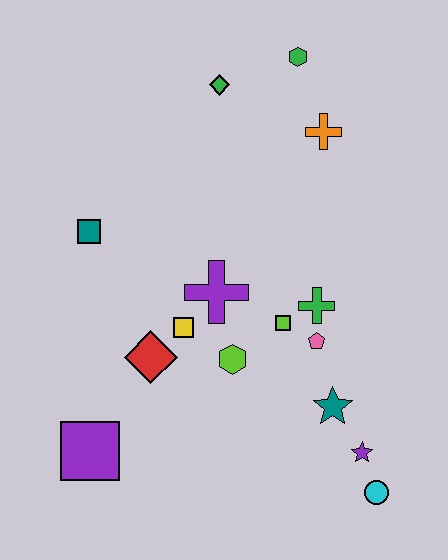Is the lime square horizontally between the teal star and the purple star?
No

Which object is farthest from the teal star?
The green hexagon is farthest from the teal star.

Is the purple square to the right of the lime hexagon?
No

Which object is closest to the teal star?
The purple star is closest to the teal star.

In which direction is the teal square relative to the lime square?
The teal square is to the left of the lime square.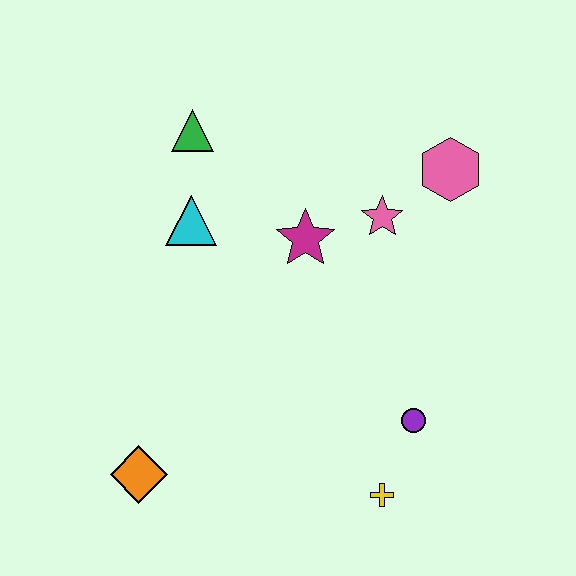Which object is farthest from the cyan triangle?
The yellow cross is farthest from the cyan triangle.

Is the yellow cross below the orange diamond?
Yes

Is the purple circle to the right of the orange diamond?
Yes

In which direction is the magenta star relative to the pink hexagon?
The magenta star is to the left of the pink hexagon.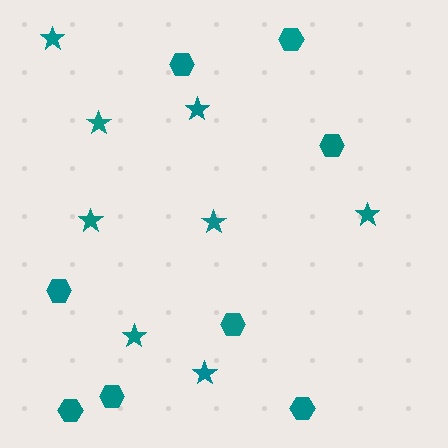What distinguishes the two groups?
There are 2 groups: one group of hexagons (8) and one group of stars (8).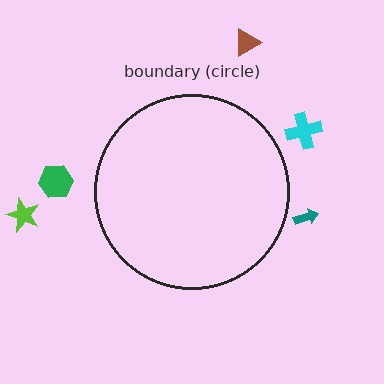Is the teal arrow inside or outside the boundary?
Outside.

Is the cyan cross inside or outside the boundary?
Outside.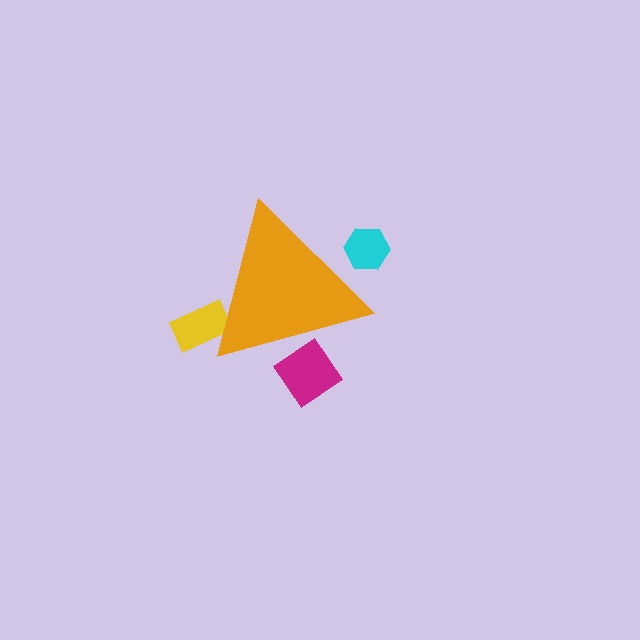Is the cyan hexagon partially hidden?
Yes, the cyan hexagon is partially hidden behind the orange triangle.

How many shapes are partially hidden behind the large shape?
3 shapes are partially hidden.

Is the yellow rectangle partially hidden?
Yes, the yellow rectangle is partially hidden behind the orange triangle.